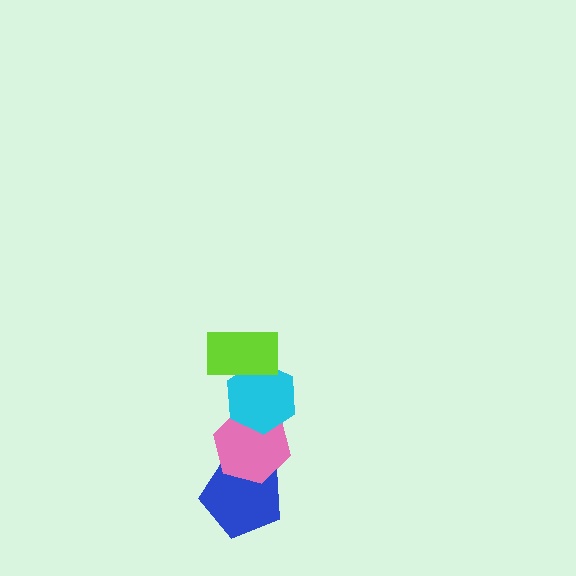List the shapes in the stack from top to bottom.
From top to bottom: the lime rectangle, the cyan hexagon, the pink hexagon, the blue pentagon.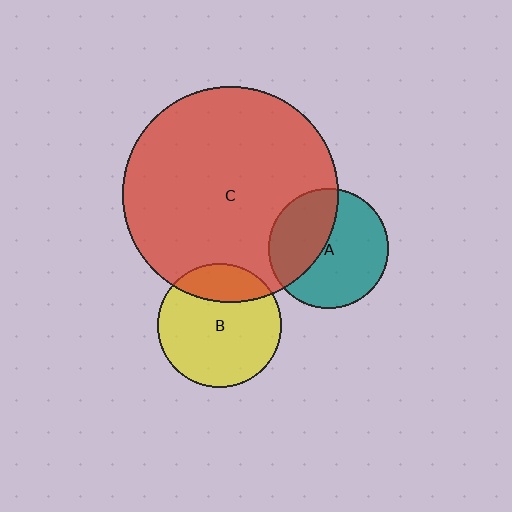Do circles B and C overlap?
Yes.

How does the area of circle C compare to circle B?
Approximately 3.0 times.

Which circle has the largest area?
Circle C (red).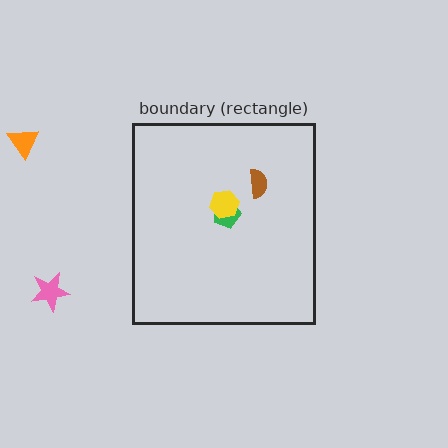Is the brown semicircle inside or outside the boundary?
Inside.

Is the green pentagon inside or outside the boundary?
Inside.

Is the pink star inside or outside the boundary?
Outside.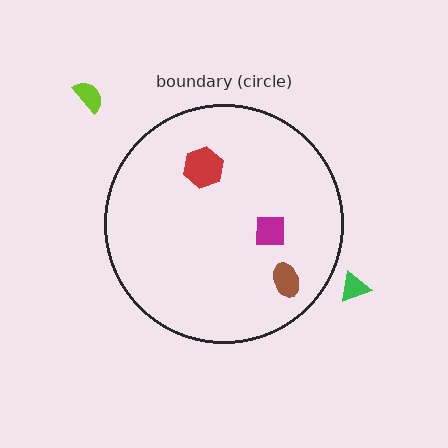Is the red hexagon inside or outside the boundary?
Inside.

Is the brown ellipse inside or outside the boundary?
Inside.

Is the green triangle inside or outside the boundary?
Outside.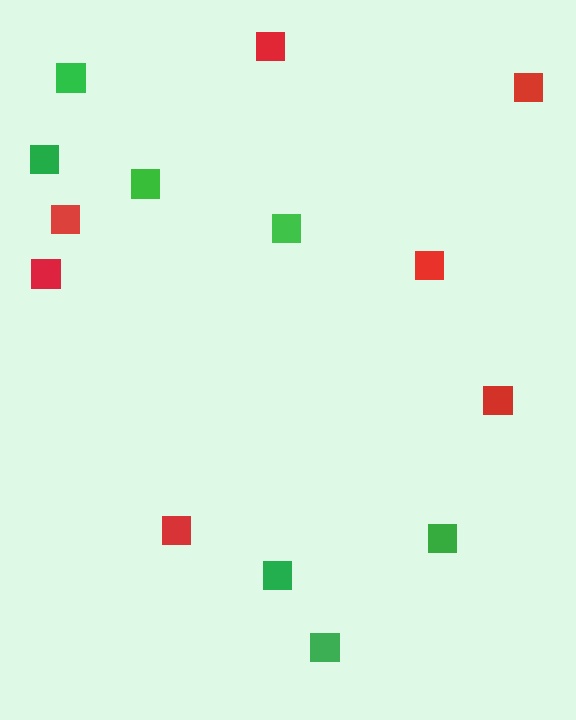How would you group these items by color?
There are 2 groups: one group of red squares (7) and one group of green squares (7).